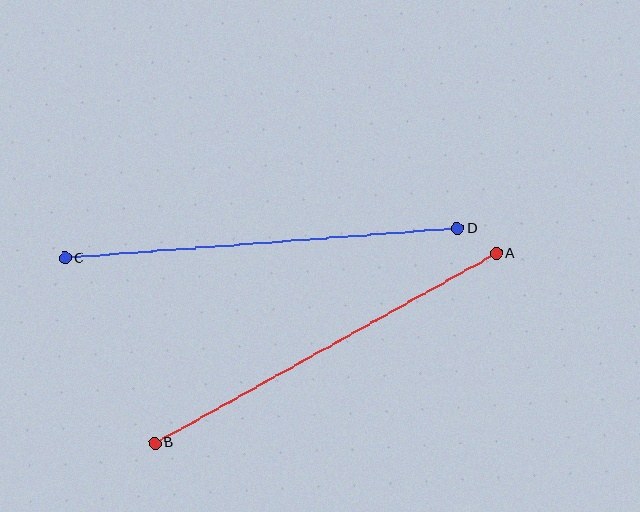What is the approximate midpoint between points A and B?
The midpoint is at approximately (326, 348) pixels.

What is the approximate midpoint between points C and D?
The midpoint is at approximately (261, 243) pixels.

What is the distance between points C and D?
The distance is approximately 393 pixels.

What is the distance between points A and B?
The distance is approximately 391 pixels.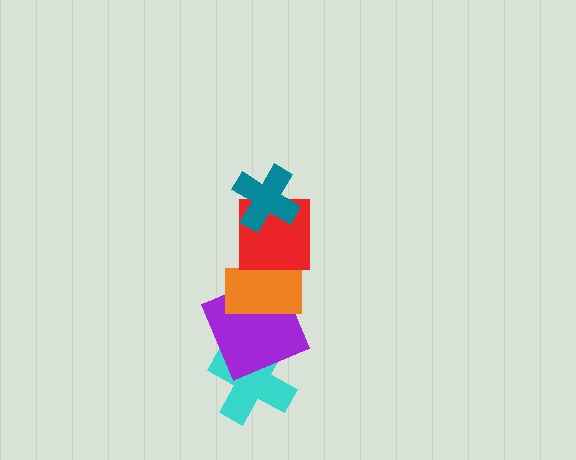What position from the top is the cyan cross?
The cyan cross is 5th from the top.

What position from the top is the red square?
The red square is 2nd from the top.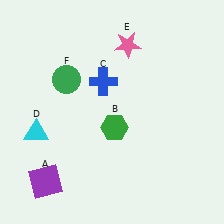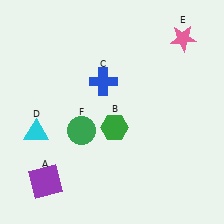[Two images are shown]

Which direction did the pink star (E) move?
The pink star (E) moved right.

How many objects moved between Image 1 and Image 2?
2 objects moved between the two images.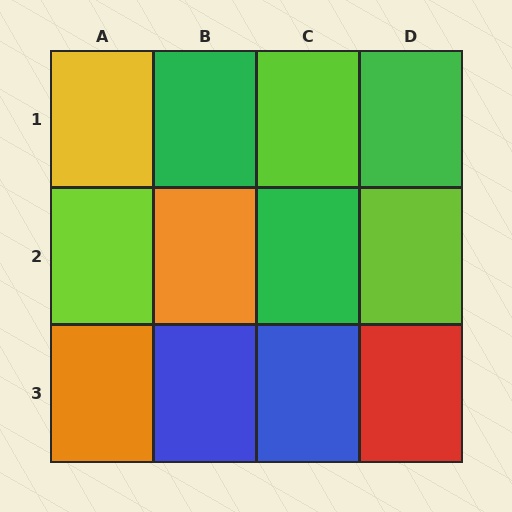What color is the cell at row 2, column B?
Orange.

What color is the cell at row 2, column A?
Lime.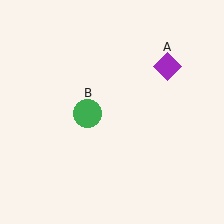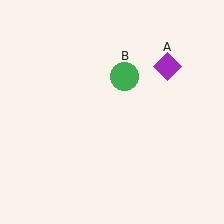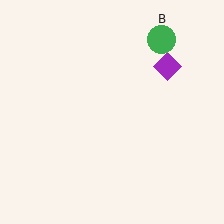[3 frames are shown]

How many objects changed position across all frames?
1 object changed position: green circle (object B).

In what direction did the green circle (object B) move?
The green circle (object B) moved up and to the right.